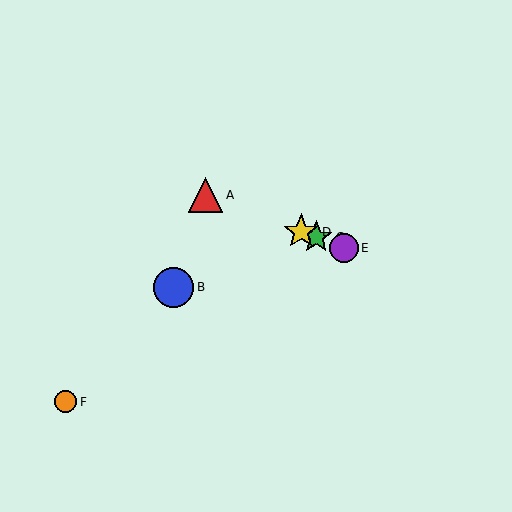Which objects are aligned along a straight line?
Objects A, C, D, E are aligned along a straight line.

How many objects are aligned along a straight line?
4 objects (A, C, D, E) are aligned along a straight line.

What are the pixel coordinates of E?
Object E is at (344, 248).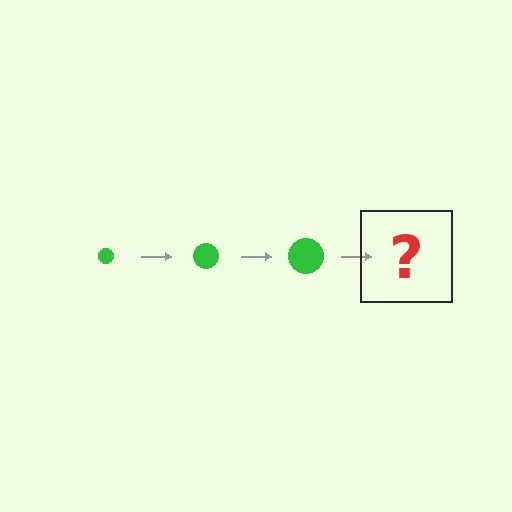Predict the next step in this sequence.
The next step is a green circle, larger than the previous one.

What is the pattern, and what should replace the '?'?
The pattern is that the circle gets progressively larger each step. The '?' should be a green circle, larger than the previous one.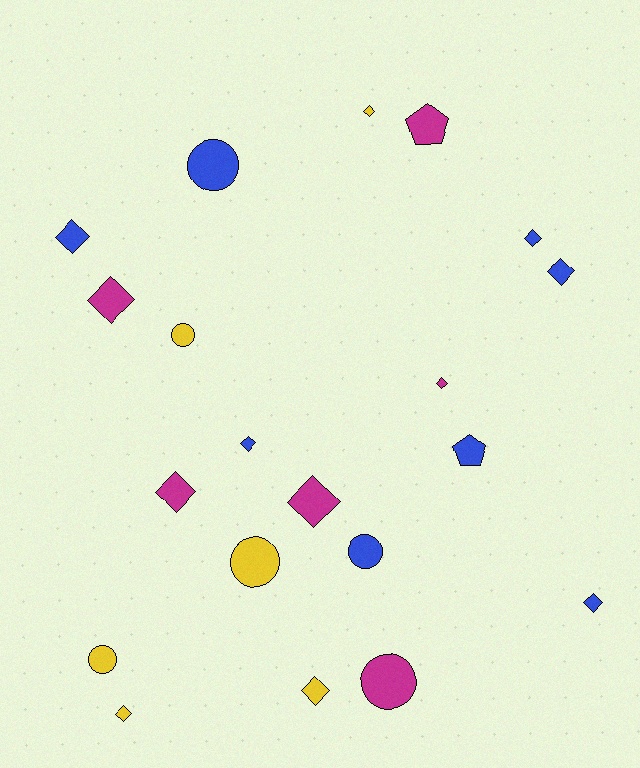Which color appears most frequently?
Blue, with 8 objects.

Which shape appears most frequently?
Diamond, with 12 objects.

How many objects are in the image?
There are 20 objects.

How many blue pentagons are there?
There is 1 blue pentagon.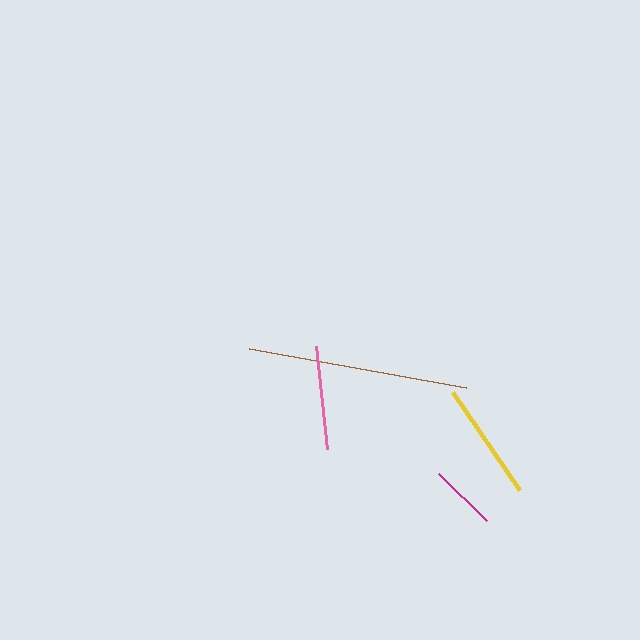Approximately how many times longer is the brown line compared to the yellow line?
The brown line is approximately 1.9 times the length of the yellow line.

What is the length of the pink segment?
The pink segment is approximately 104 pixels long.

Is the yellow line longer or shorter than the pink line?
The yellow line is longer than the pink line.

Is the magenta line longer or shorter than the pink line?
The pink line is longer than the magenta line.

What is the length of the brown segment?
The brown segment is approximately 221 pixels long.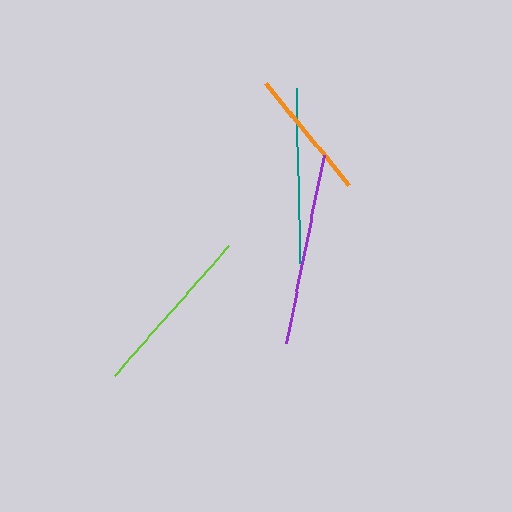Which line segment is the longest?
The purple line is the longest at approximately 191 pixels.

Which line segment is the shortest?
The orange line is the shortest at approximately 132 pixels.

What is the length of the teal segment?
The teal segment is approximately 175 pixels long.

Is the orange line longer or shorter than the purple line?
The purple line is longer than the orange line.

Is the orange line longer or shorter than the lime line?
The lime line is longer than the orange line.